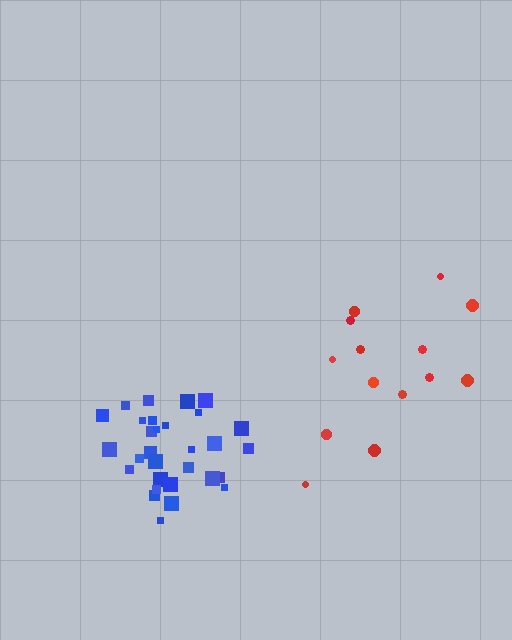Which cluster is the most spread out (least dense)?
Red.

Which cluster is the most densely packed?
Blue.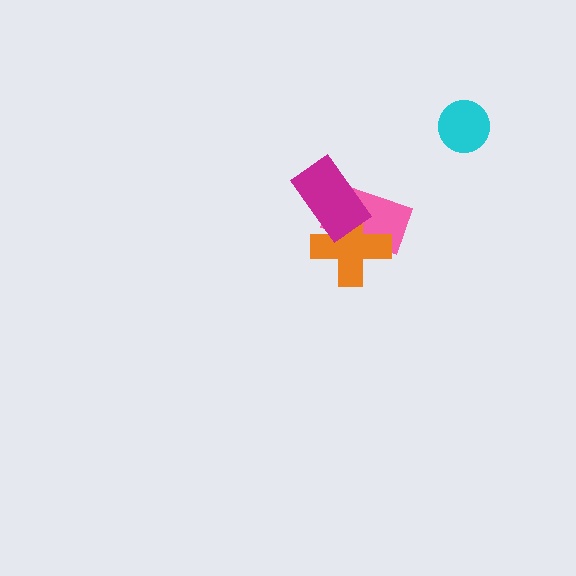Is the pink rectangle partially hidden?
Yes, it is partially covered by another shape.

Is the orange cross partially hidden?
Yes, it is partially covered by another shape.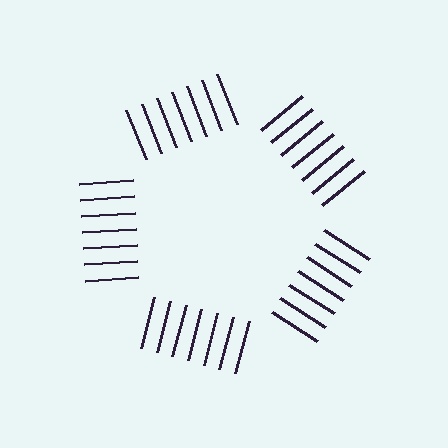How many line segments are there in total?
35 — 7 along each of the 5 edges.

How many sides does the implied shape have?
5 sides — the line-ends trace a pentagon.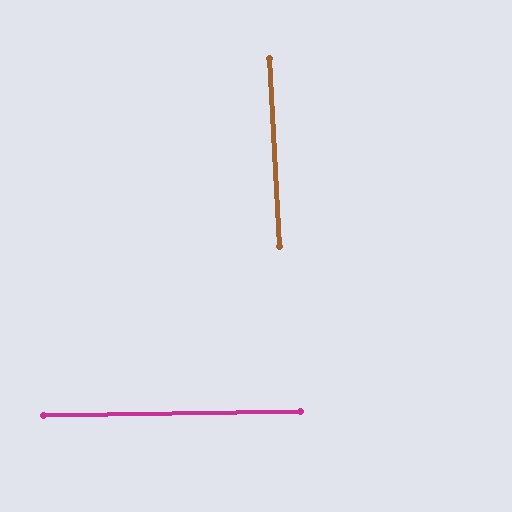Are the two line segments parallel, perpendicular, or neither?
Perpendicular — they meet at approximately 88°.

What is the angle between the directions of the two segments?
Approximately 88 degrees.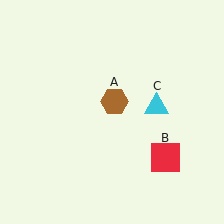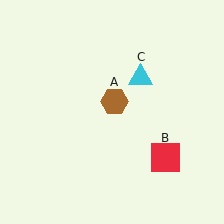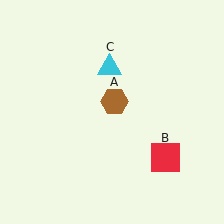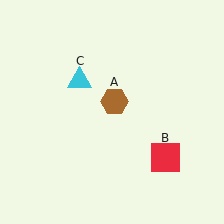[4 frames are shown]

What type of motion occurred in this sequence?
The cyan triangle (object C) rotated counterclockwise around the center of the scene.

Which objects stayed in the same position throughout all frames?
Brown hexagon (object A) and red square (object B) remained stationary.